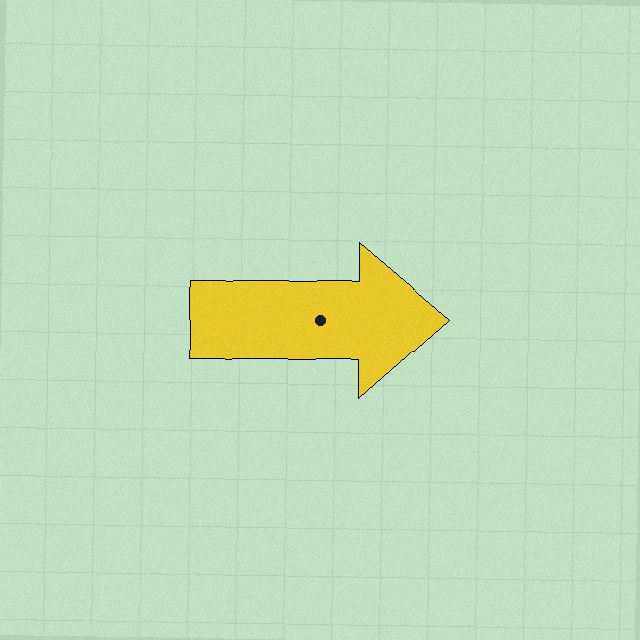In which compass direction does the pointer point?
East.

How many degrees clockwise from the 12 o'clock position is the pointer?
Approximately 89 degrees.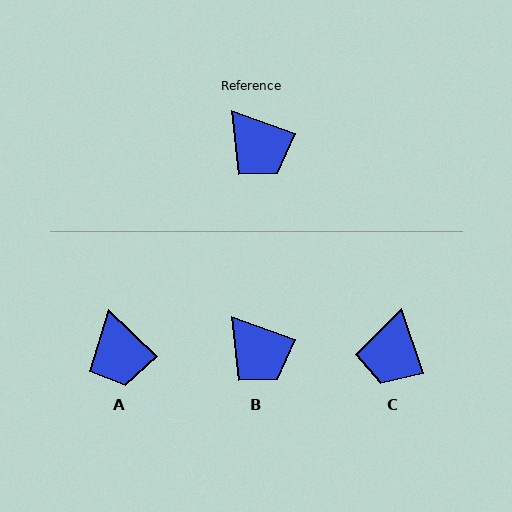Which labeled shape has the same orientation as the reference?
B.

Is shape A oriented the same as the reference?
No, it is off by about 24 degrees.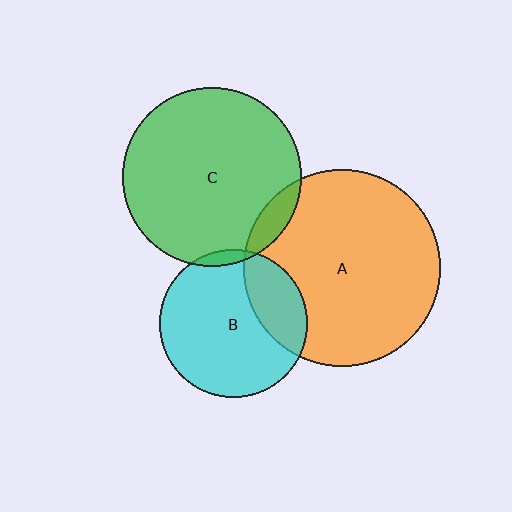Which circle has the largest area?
Circle A (orange).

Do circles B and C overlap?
Yes.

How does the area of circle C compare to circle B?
Approximately 1.5 times.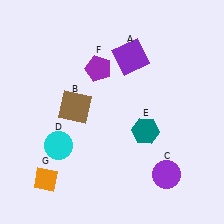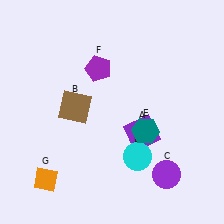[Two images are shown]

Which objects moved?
The objects that moved are: the purple square (A), the cyan circle (D).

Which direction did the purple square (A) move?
The purple square (A) moved down.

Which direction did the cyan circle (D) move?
The cyan circle (D) moved right.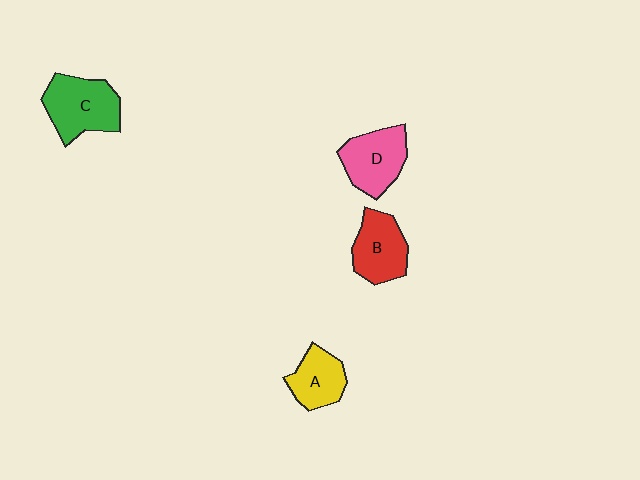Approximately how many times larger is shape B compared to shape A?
Approximately 1.2 times.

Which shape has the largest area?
Shape C (green).